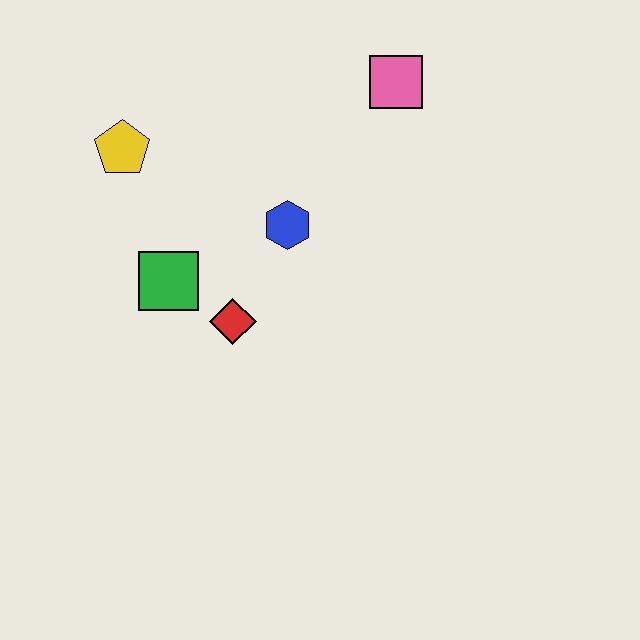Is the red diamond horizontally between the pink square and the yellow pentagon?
Yes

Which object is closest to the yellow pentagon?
The green square is closest to the yellow pentagon.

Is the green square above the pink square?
No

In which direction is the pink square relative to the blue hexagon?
The pink square is above the blue hexagon.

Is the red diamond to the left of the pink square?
Yes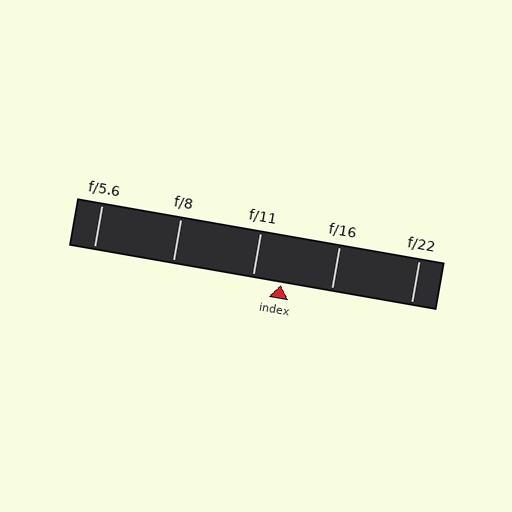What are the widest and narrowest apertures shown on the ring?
The widest aperture shown is f/5.6 and the narrowest is f/22.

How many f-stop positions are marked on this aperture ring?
There are 5 f-stop positions marked.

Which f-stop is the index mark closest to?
The index mark is closest to f/11.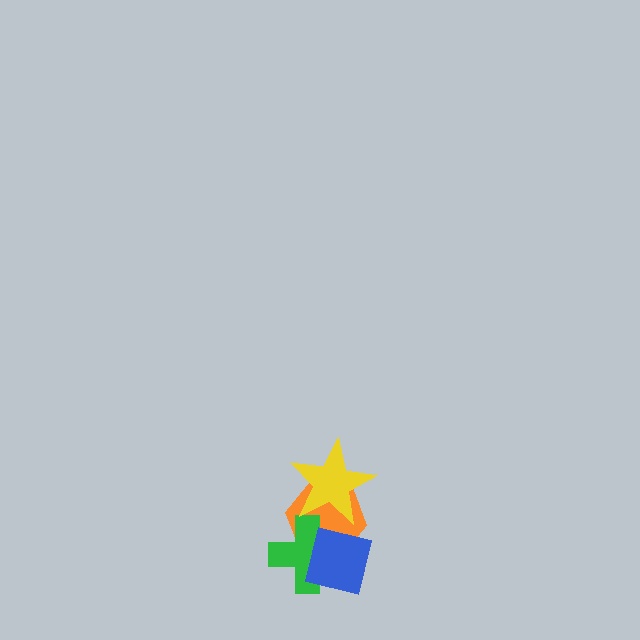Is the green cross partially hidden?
Yes, it is partially covered by another shape.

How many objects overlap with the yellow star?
2 objects overlap with the yellow star.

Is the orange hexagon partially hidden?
Yes, it is partially covered by another shape.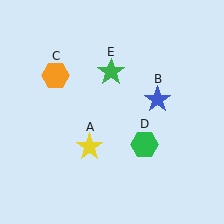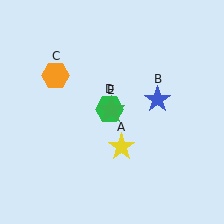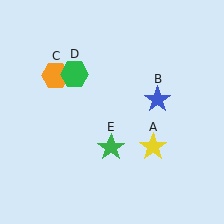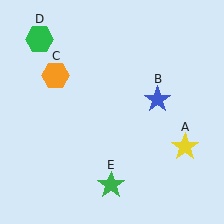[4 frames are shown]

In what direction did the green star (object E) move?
The green star (object E) moved down.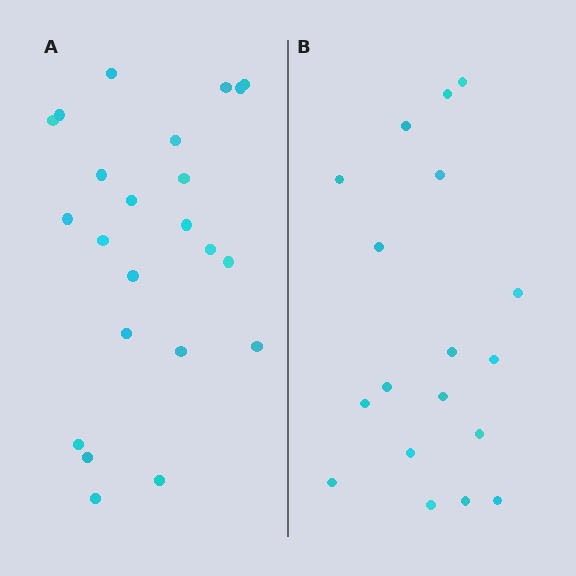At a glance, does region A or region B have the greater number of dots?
Region A (the left region) has more dots.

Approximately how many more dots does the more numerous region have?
Region A has about 5 more dots than region B.